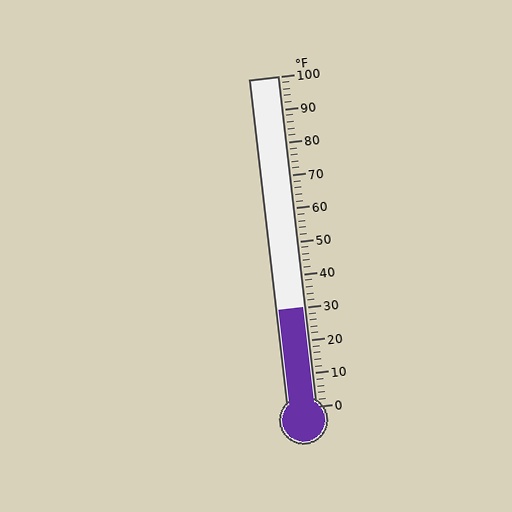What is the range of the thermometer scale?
The thermometer scale ranges from 0°F to 100°F.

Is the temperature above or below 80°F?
The temperature is below 80°F.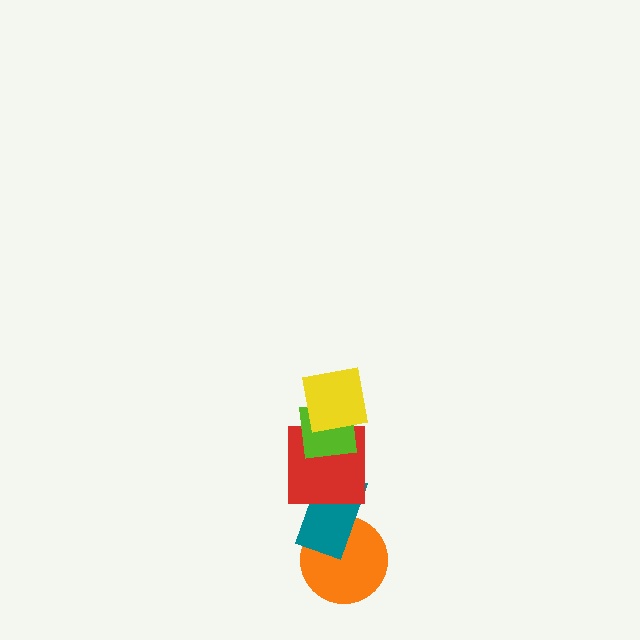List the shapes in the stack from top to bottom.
From top to bottom: the yellow square, the lime square, the red square, the teal rectangle, the orange circle.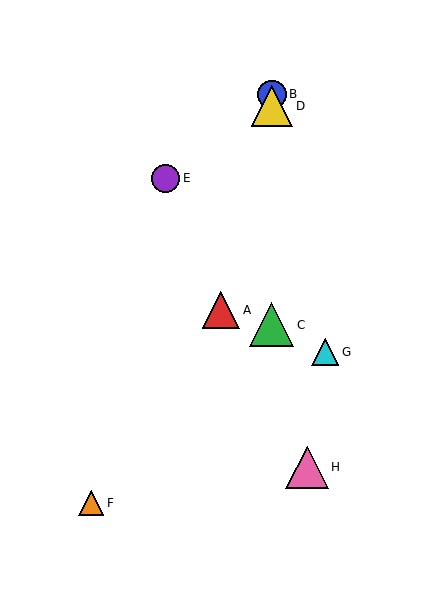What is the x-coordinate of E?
Object E is at x≈166.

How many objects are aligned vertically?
3 objects (B, C, D) are aligned vertically.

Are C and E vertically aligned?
No, C is at x≈272 and E is at x≈166.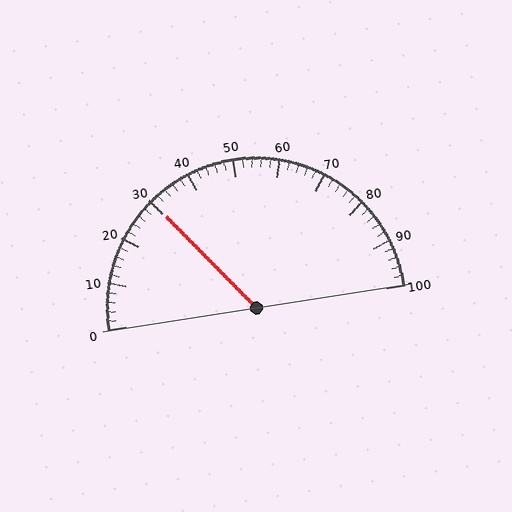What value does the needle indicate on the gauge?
The needle indicates approximately 30.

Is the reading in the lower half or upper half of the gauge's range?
The reading is in the lower half of the range (0 to 100).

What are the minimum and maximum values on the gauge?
The gauge ranges from 0 to 100.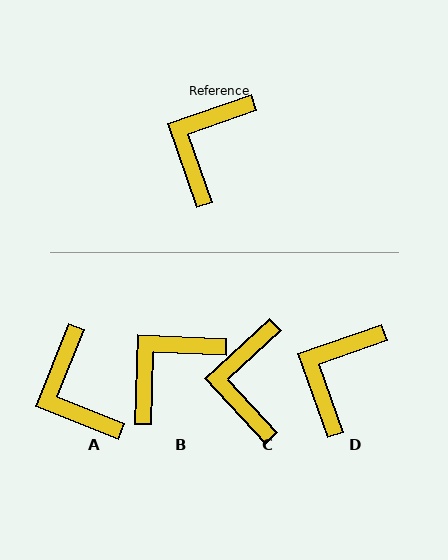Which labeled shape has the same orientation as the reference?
D.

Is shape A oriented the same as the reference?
No, it is off by about 49 degrees.